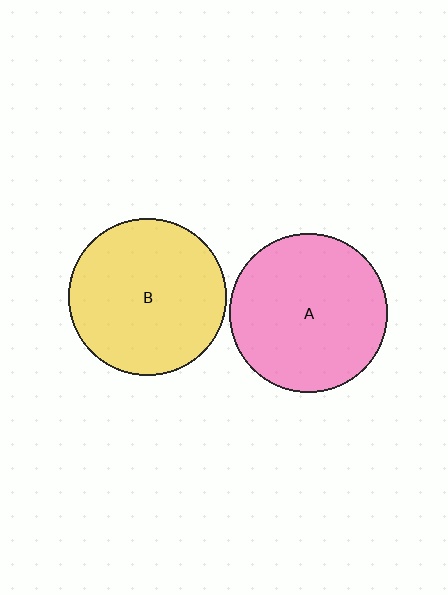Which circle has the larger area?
Circle A (pink).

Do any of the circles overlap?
No, none of the circles overlap.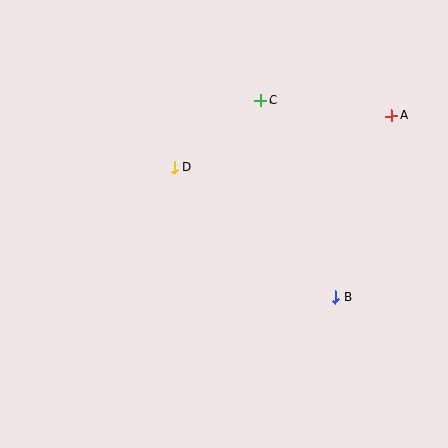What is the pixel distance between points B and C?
The distance between B and C is 210 pixels.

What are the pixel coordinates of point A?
Point A is at (392, 116).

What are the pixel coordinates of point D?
Point D is at (175, 168).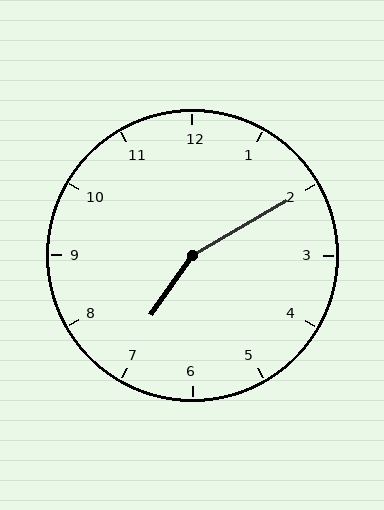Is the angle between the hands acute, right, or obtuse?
It is obtuse.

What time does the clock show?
7:10.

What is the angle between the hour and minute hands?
Approximately 155 degrees.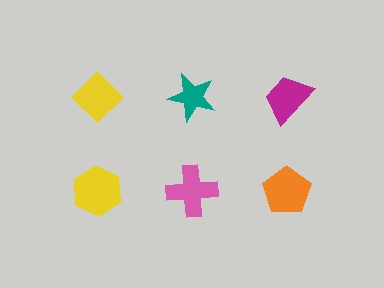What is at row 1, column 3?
A magenta trapezoid.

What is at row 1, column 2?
A teal star.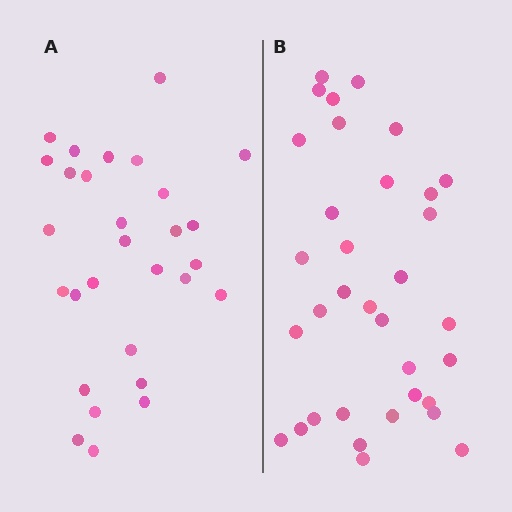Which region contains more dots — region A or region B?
Region B (the right region) has more dots.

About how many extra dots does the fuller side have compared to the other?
Region B has about 5 more dots than region A.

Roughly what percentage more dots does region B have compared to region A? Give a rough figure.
About 15% more.